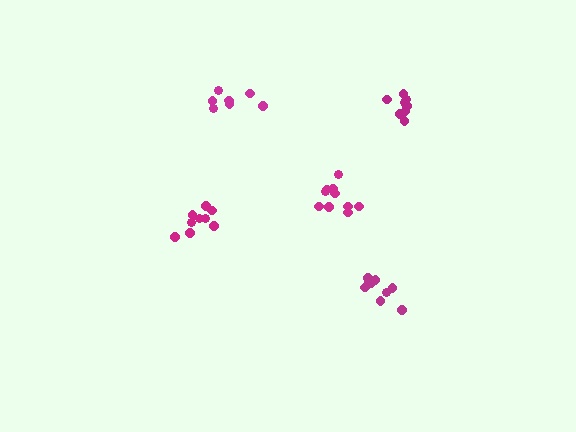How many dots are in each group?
Group 1: 8 dots, Group 2: 7 dots, Group 3: 9 dots, Group 4: 9 dots, Group 5: 10 dots (43 total).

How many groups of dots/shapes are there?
There are 5 groups.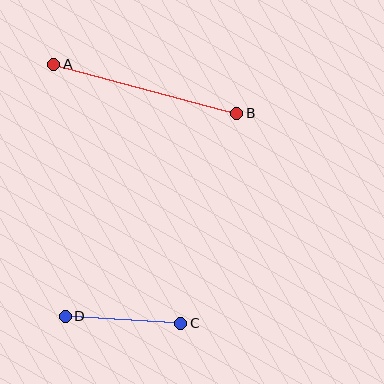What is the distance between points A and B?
The distance is approximately 190 pixels.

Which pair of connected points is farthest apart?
Points A and B are farthest apart.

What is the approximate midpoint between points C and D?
The midpoint is at approximately (123, 320) pixels.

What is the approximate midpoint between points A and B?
The midpoint is at approximately (145, 89) pixels.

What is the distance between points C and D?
The distance is approximately 116 pixels.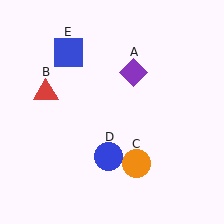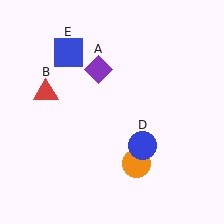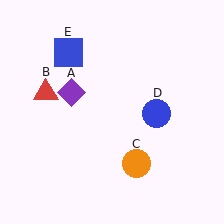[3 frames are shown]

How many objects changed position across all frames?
2 objects changed position: purple diamond (object A), blue circle (object D).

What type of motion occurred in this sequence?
The purple diamond (object A), blue circle (object D) rotated counterclockwise around the center of the scene.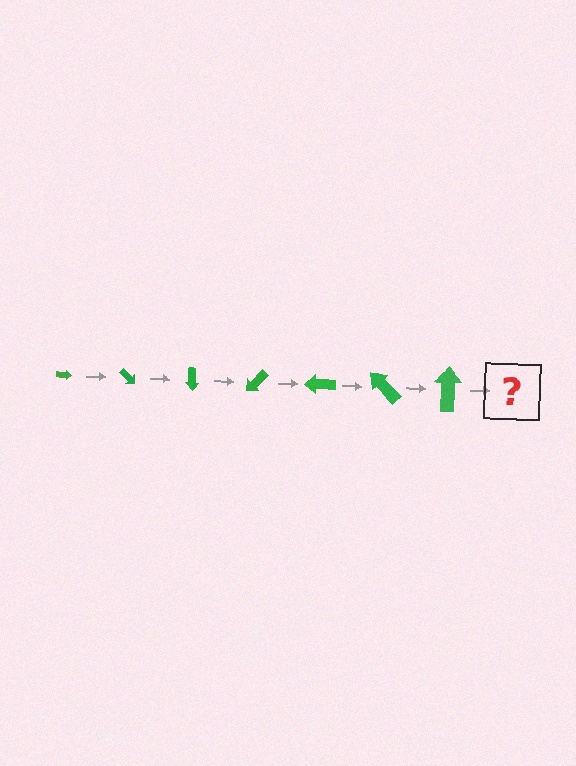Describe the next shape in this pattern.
It should be an arrow, larger than the previous one and rotated 315 degrees from the start.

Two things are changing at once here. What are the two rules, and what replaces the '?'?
The two rules are that the arrow grows larger each step and it rotates 45 degrees each step. The '?' should be an arrow, larger than the previous one and rotated 315 degrees from the start.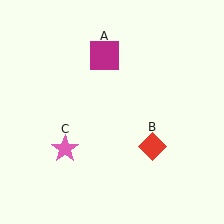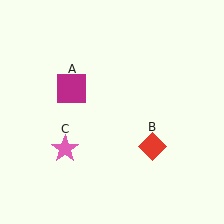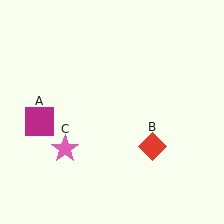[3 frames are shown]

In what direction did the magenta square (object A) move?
The magenta square (object A) moved down and to the left.